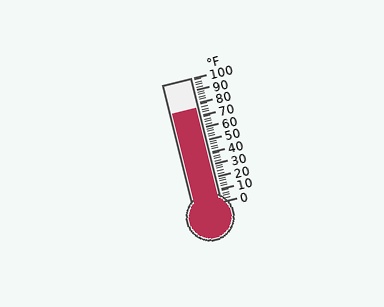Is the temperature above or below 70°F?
The temperature is above 70°F.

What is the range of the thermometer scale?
The thermometer scale ranges from 0°F to 100°F.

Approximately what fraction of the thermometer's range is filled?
The thermometer is filled to approximately 75% of its range.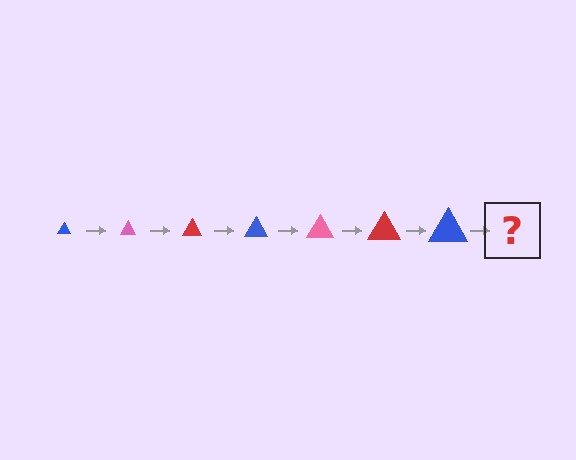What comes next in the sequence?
The next element should be a pink triangle, larger than the previous one.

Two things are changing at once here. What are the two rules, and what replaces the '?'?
The two rules are that the triangle grows larger each step and the color cycles through blue, pink, and red. The '?' should be a pink triangle, larger than the previous one.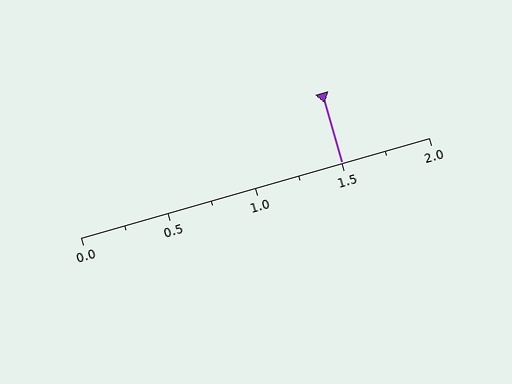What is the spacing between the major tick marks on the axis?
The major ticks are spaced 0.5 apart.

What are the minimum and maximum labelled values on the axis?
The axis runs from 0.0 to 2.0.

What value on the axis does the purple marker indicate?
The marker indicates approximately 1.5.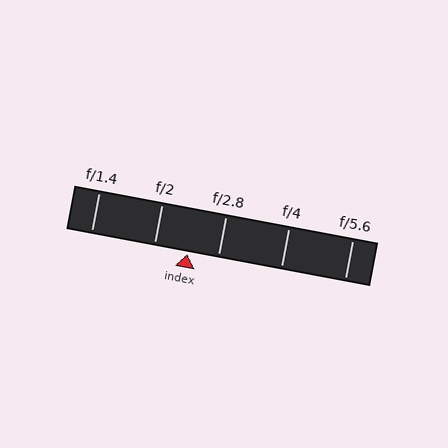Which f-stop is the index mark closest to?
The index mark is closest to f/2.8.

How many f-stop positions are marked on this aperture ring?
There are 5 f-stop positions marked.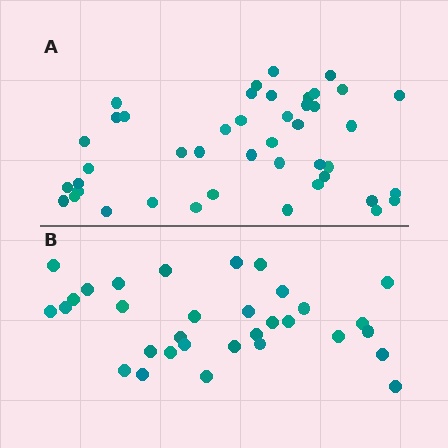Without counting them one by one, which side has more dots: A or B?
Region A (the top region) has more dots.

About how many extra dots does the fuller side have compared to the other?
Region A has roughly 12 or so more dots than region B.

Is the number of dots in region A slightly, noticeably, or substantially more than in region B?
Region A has noticeably more, but not dramatically so. The ratio is roughly 1.4 to 1.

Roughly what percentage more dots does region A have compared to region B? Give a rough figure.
About 40% more.